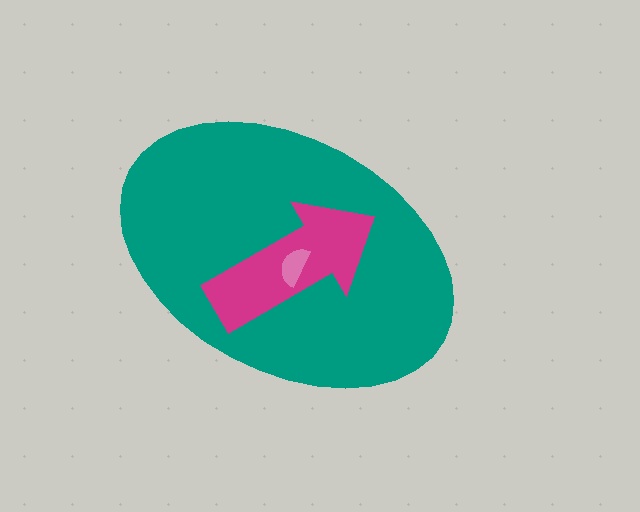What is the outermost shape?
The teal ellipse.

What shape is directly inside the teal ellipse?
The magenta arrow.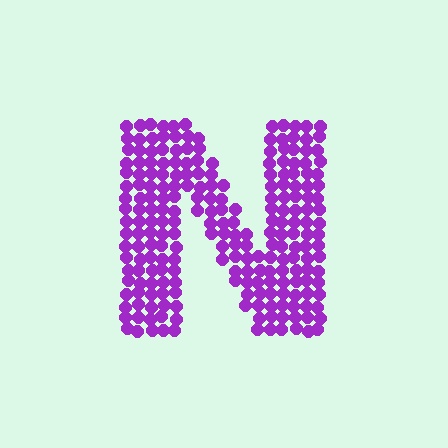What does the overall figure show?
The overall figure shows the letter N.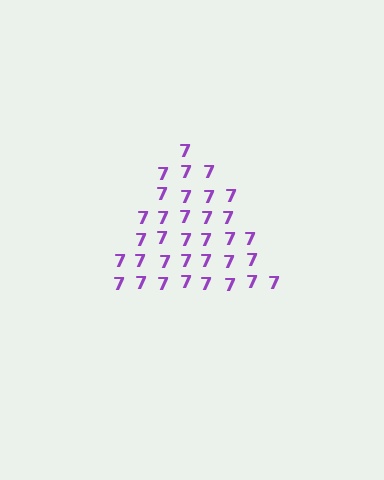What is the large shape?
The large shape is a triangle.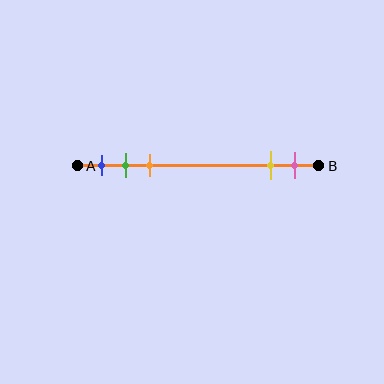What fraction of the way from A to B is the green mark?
The green mark is approximately 20% (0.2) of the way from A to B.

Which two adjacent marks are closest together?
The green and orange marks are the closest adjacent pair.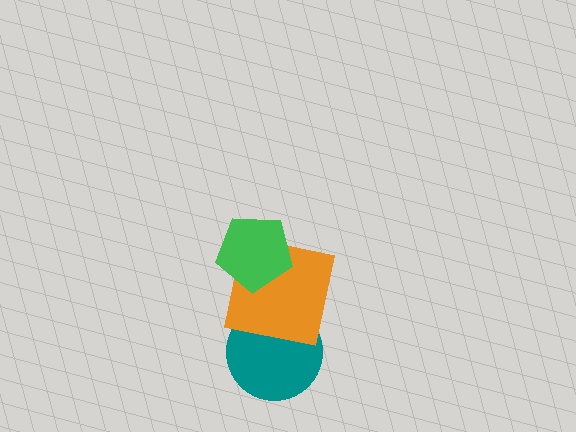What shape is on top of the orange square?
The green pentagon is on top of the orange square.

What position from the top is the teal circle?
The teal circle is 3rd from the top.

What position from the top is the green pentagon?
The green pentagon is 1st from the top.